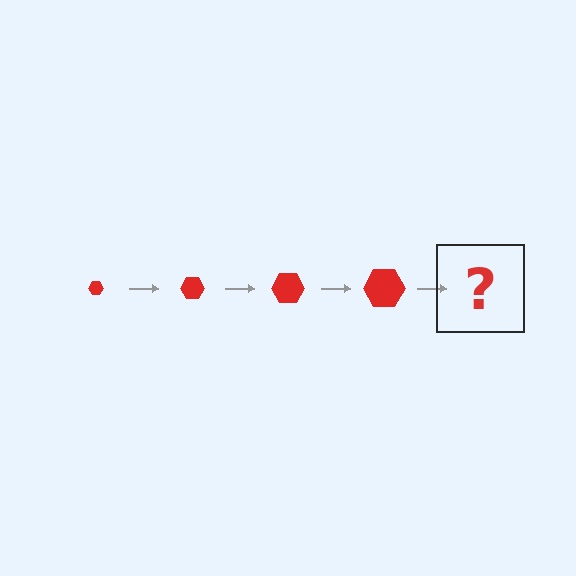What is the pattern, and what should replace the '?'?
The pattern is that the hexagon gets progressively larger each step. The '?' should be a red hexagon, larger than the previous one.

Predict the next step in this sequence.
The next step is a red hexagon, larger than the previous one.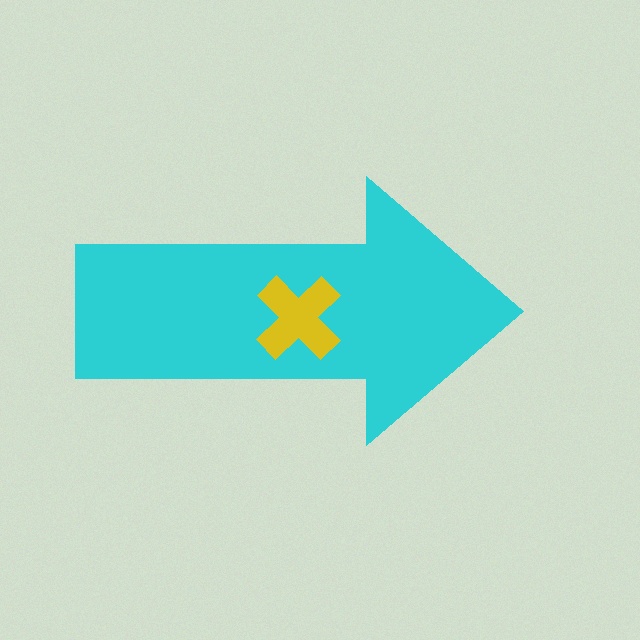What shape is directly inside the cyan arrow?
The yellow cross.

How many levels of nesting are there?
2.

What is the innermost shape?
The yellow cross.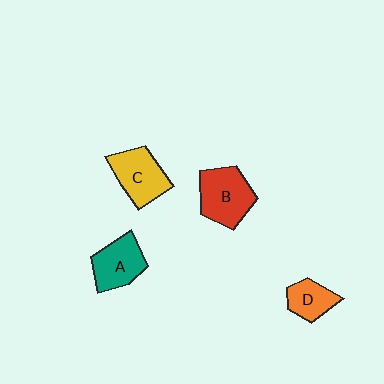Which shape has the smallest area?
Shape D (orange).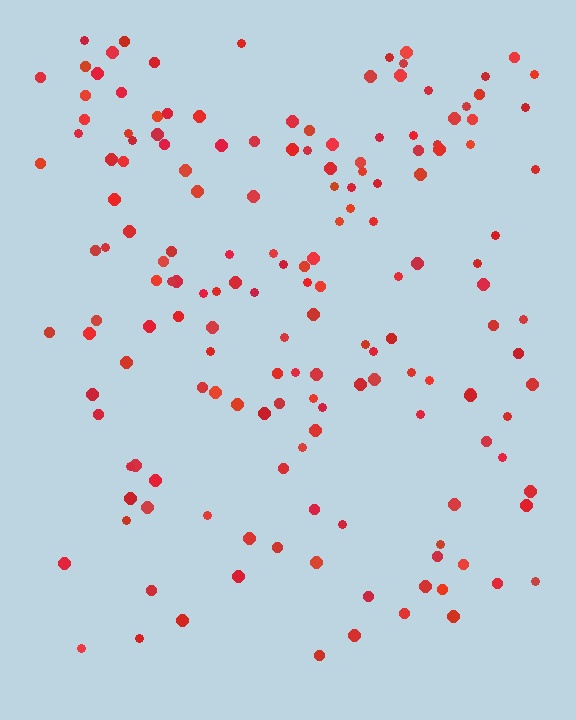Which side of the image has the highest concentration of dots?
The top.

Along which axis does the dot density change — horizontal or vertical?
Vertical.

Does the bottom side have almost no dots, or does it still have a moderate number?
Still a moderate number, just noticeably fewer than the top.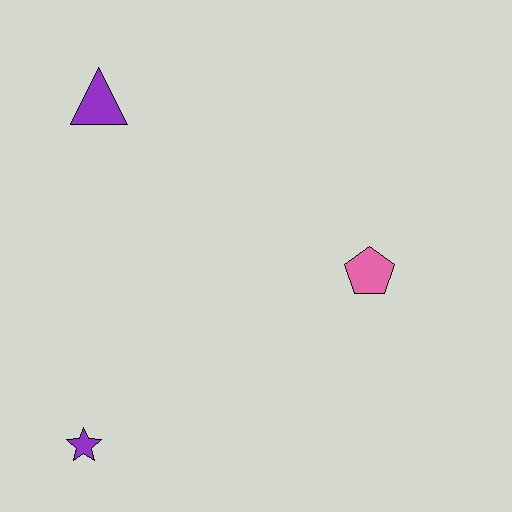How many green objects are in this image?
There are no green objects.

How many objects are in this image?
There are 3 objects.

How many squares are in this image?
There are no squares.